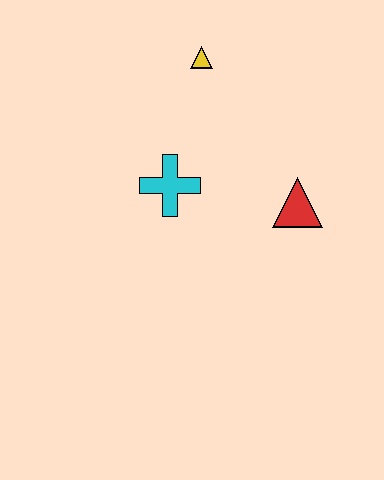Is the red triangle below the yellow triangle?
Yes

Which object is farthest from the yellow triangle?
The red triangle is farthest from the yellow triangle.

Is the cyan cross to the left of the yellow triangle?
Yes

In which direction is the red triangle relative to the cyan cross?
The red triangle is to the right of the cyan cross.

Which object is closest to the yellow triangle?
The cyan cross is closest to the yellow triangle.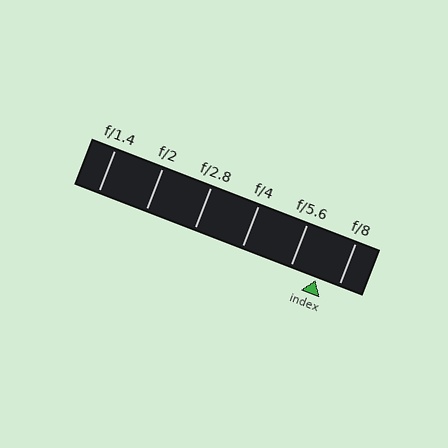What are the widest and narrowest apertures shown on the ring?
The widest aperture shown is f/1.4 and the narrowest is f/8.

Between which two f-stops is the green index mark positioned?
The index mark is between f/5.6 and f/8.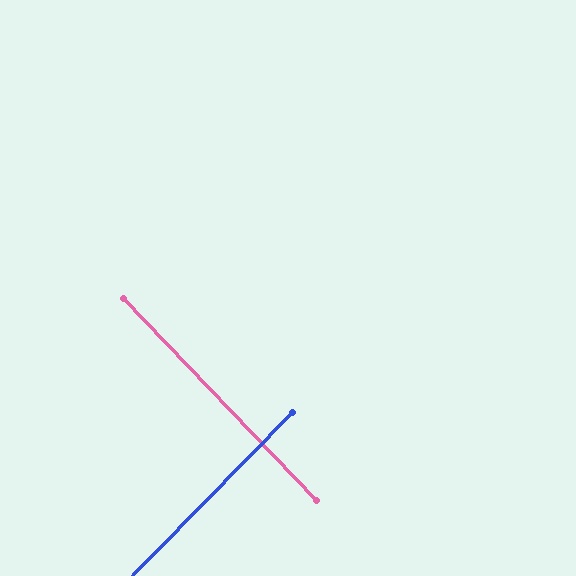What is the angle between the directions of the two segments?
Approximately 88 degrees.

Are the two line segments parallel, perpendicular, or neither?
Perpendicular — they meet at approximately 88°.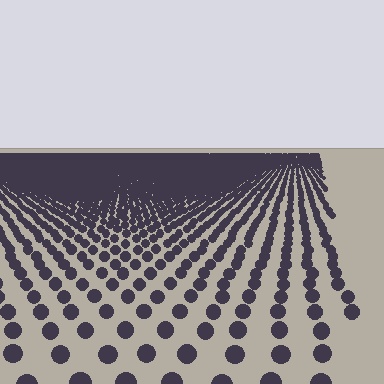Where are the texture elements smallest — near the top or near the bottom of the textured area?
Near the top.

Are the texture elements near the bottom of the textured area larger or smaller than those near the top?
Larger. Near the bottom, elements are closer to the viewer and appear at a bigger on-screen size.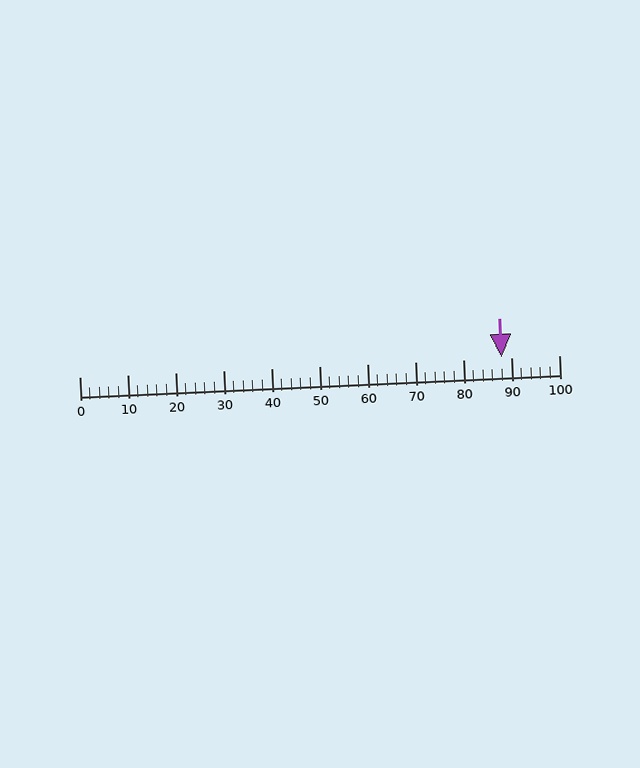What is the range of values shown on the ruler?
The ruler shows values from 0 to 100.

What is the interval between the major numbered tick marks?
The major tick marks are spaced 10 units apart.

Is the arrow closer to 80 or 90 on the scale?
The arrow is closer to 90.